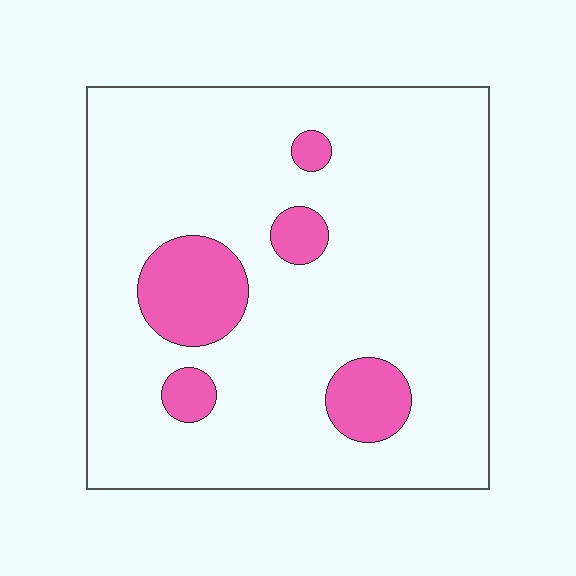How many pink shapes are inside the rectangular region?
5.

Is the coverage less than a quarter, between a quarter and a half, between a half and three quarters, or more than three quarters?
Less than a quarter.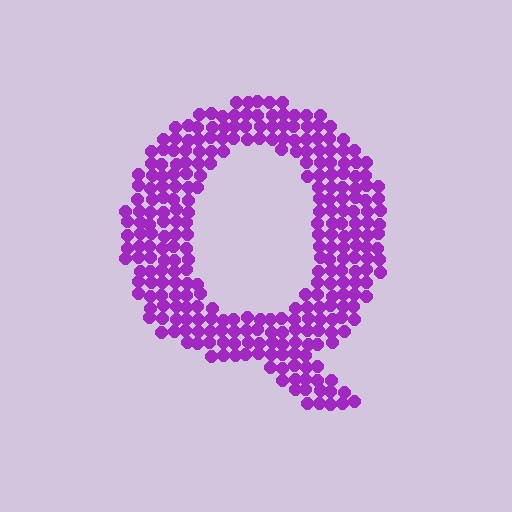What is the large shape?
The large shape is the letter Q.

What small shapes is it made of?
It is made of small circles.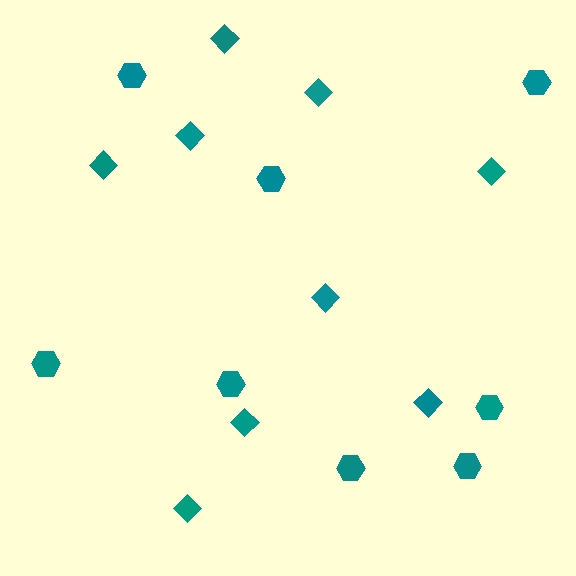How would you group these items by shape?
There are 2 groups: one group of diamonds (9) and one group of hexagons (8).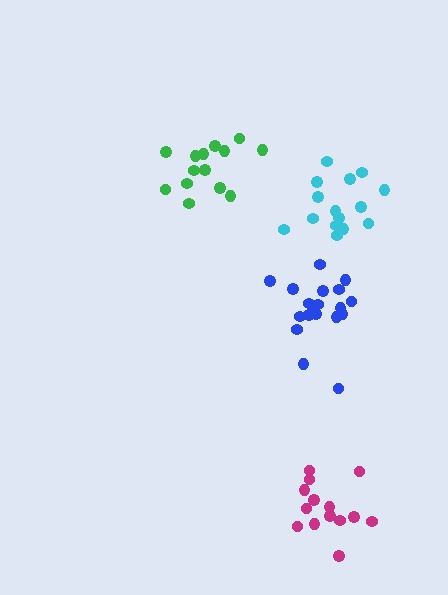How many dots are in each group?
Group 1: 15 dots, Group 2: 14 dots, Group 3: 19 dots, Group 4: 14 dots (62 total).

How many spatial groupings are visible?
There are 4 spatial groupings.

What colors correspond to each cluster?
The clusters are colored: cyan, green, blue, magenta.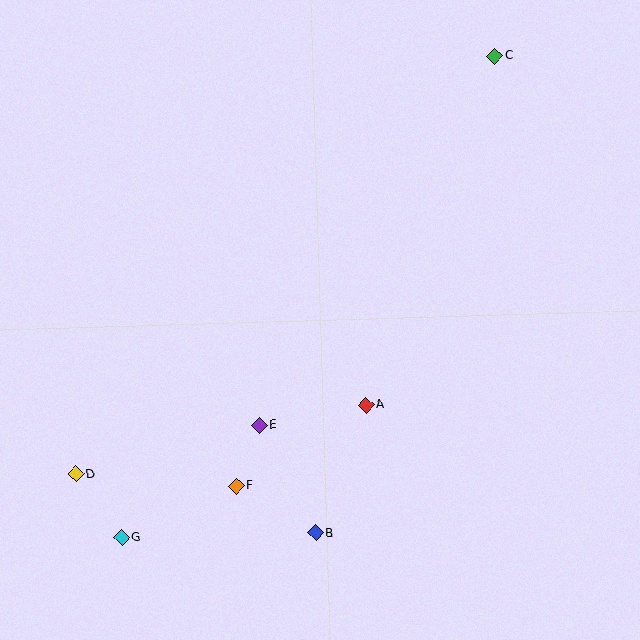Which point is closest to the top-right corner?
Point C is closest to the top-right corner.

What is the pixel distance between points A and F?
The distance between A and F is 153 pixels.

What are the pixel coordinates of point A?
Point A is at (366, 405).